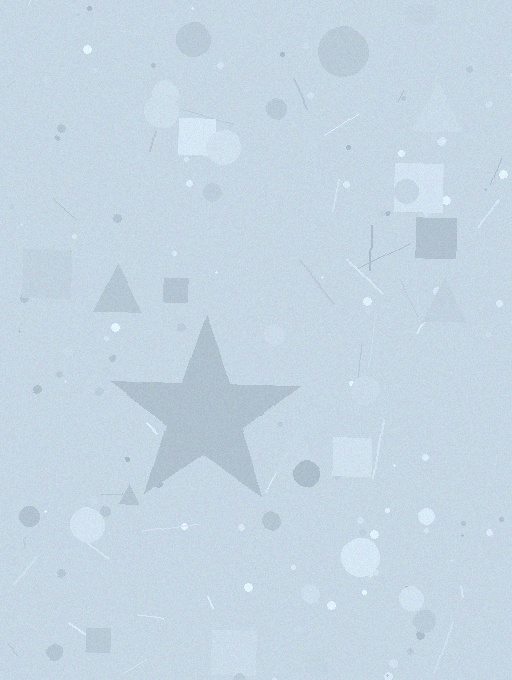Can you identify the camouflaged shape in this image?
The camouflaged shape is a star.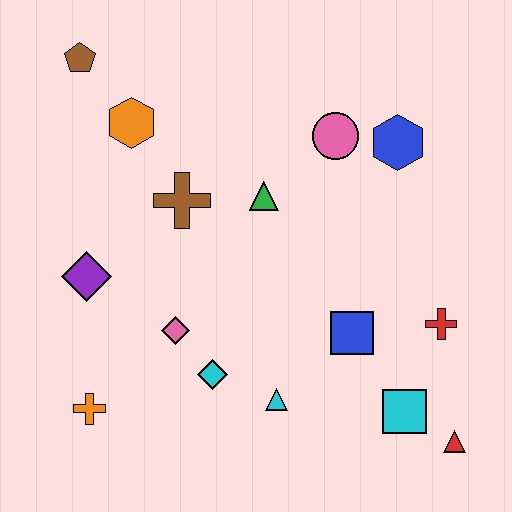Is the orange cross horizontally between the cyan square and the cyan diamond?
No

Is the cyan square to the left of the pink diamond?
No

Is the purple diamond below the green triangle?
Yes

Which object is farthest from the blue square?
The brown pentagon is farthest from the blue square.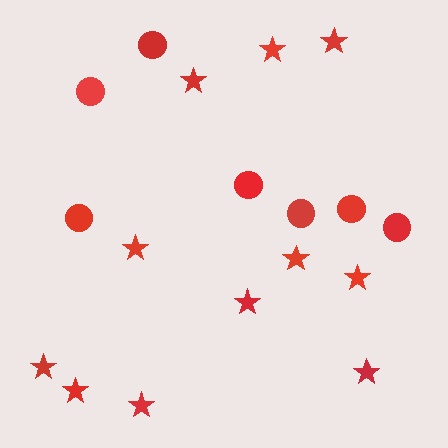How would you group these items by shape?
There are 2 groups: one group of stars (11) and one group of circles (7).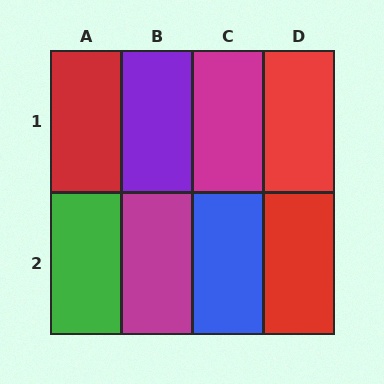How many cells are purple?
1 cell is purple.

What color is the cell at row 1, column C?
Magenta.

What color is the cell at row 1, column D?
Red.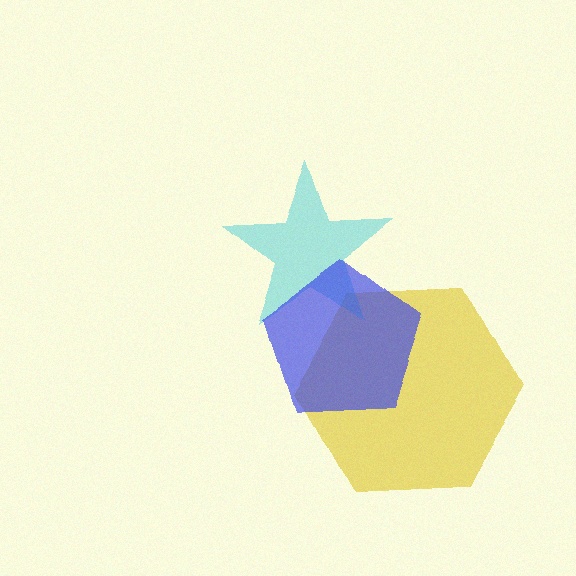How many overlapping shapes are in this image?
There are 3 overlapping shapes in the image.